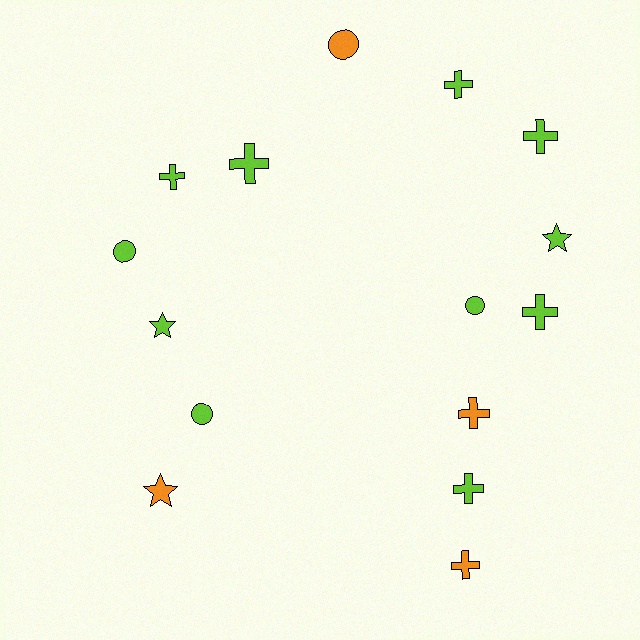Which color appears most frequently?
Lime, with 11 objects.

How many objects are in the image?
There are 15 objects.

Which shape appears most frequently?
Cross, with 8 objects.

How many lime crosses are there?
There are 6 lime crosses.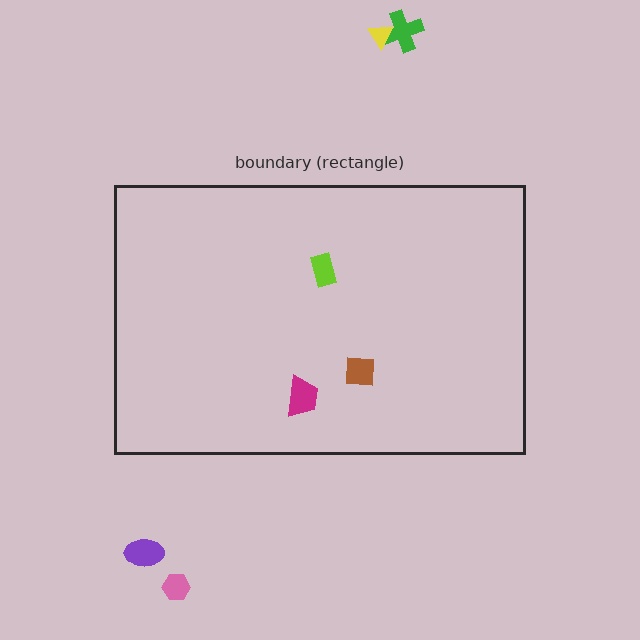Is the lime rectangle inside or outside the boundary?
Inside.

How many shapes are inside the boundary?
3 inside, 4 outside.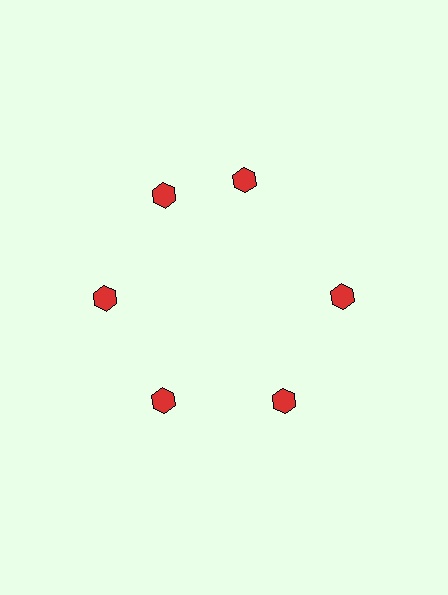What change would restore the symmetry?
The symmetry would be restored by rotating it back into even spacing with its neighbors so that all 6 hexagons sit at equal angles and equal distance from the center.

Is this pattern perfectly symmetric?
No. The 6 red hexagons are arranged in a ring, but one element near the 1 o'clock position is rotated out of alignment along the ring, breaking the 6-fold rotational symmetry.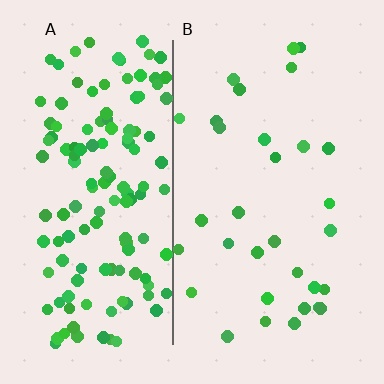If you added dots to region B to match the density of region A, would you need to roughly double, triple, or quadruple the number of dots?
Approximately quadruple.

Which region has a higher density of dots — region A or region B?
A (the left).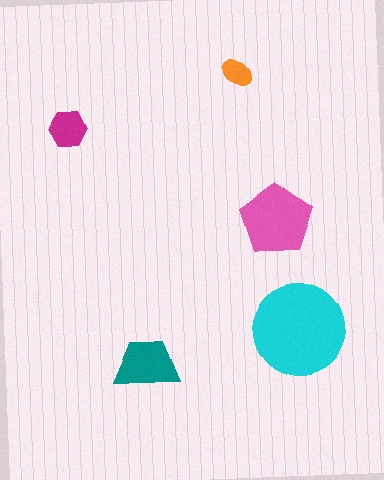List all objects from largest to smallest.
The cyan circle, the pink pentagon, the teal trapezoid, the magenta hexagon, the orange ellipse.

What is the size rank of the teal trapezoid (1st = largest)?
3rd.